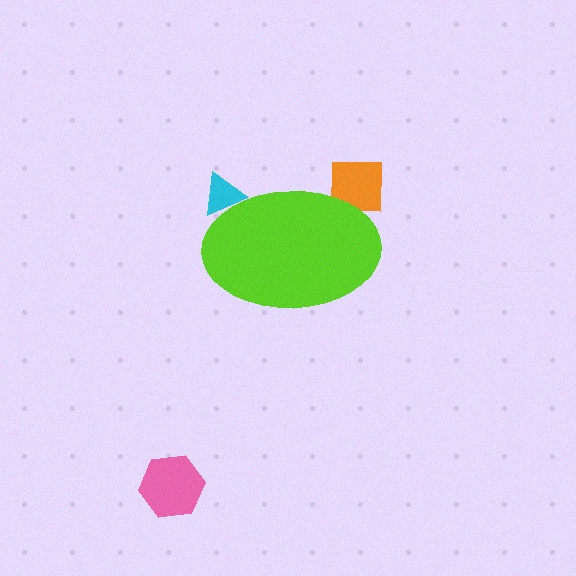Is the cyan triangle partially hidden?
Yes, the cyan triangle is partially hidden behind the lime ellipse.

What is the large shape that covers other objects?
A lime ellipse.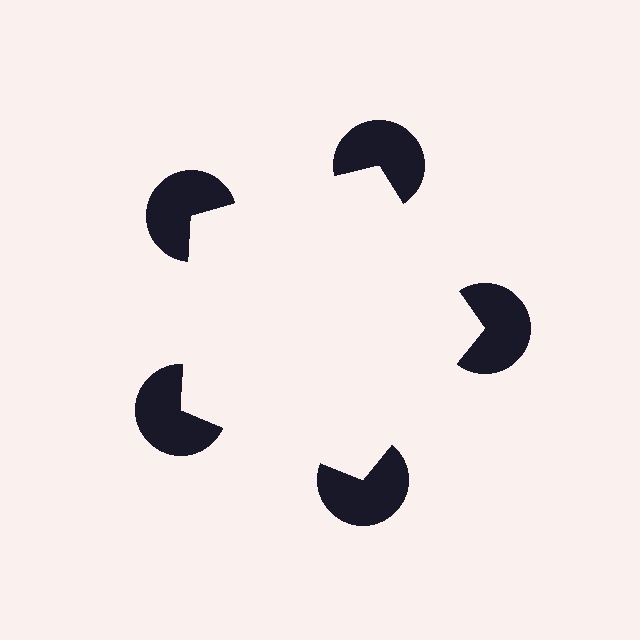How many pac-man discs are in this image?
There are 5 — one at each vertex of the illusory pentagon.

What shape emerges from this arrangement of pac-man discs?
An illusory pentagon — its edges are inferred from the aligned wedge cuts in the pac-man discs, not physically drawn.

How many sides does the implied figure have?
5 sides.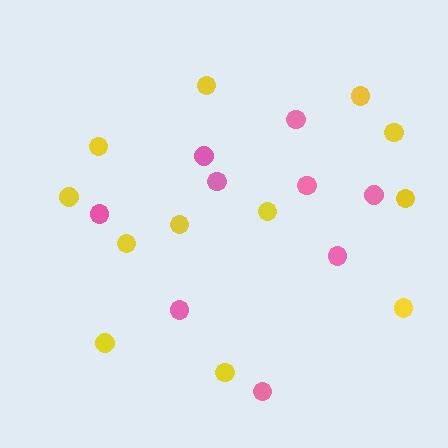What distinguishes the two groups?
There are 2 groups: one group of yellow circles (12) and one group of pink circles (9).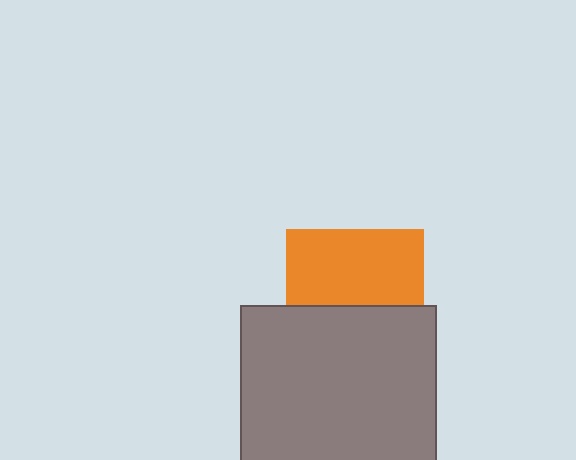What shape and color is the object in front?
The object in front is a gray square.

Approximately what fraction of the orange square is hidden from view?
Roughly 45% of the orange square is hidden behind the gray square.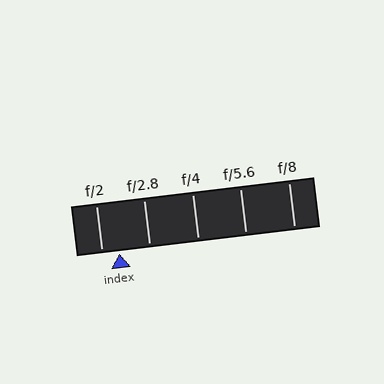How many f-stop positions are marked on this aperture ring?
There are 5 f-stop positions marked.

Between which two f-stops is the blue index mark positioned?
The index mark is between f/2 and f/2.8.